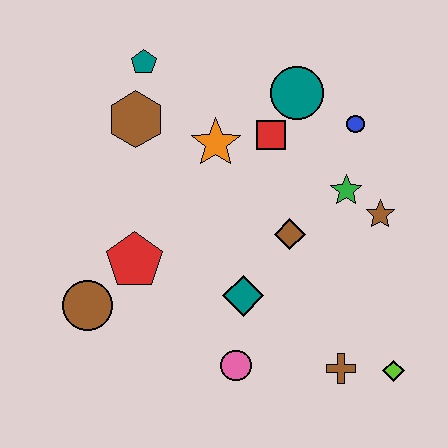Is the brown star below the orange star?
Yes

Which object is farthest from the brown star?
The brown circle is farthest from the brown star.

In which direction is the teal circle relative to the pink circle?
The teal circle is above the pink circle.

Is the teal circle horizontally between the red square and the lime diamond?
Yes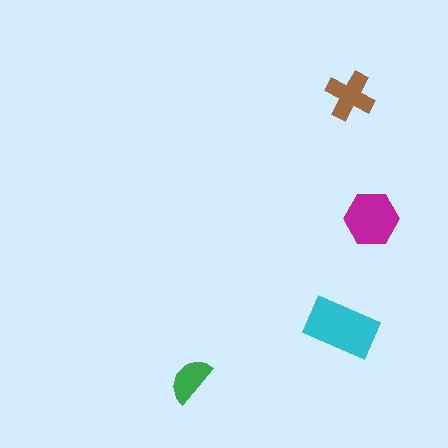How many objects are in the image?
There are 4 objects in the image.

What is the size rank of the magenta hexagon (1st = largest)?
2nd.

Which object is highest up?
The brown cross is topmost.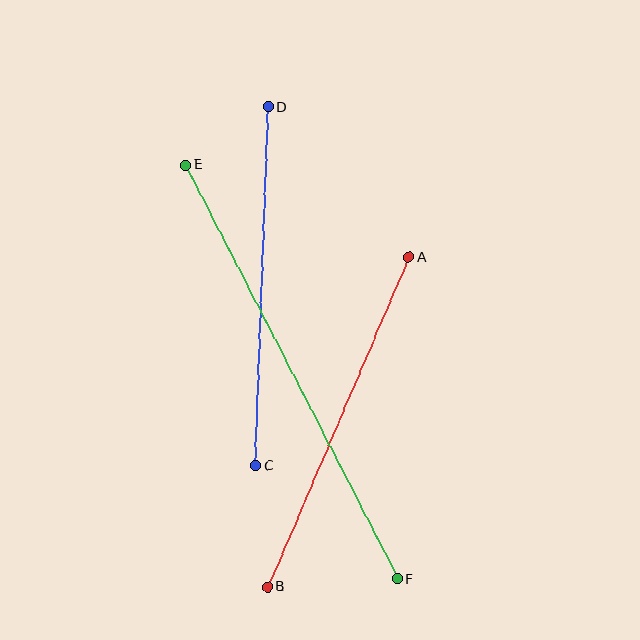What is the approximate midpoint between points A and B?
The midpoint is at approximately (338, 422) pixels.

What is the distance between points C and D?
The distance is approximately 359 pixels.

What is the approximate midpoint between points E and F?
The midpoint is at approximately (291, 372) pixels.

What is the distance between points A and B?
The distance is approximately 358 pixels.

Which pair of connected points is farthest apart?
Points E and F are farthest apart.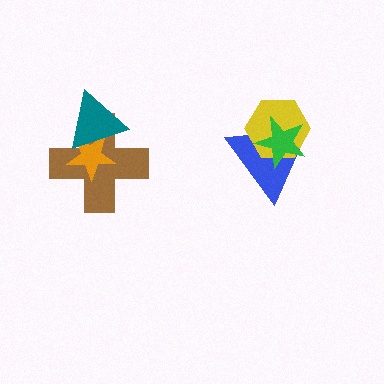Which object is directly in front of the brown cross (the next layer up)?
The orange star is directly in front of the brown cross.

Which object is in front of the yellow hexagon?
The green star is in front of the yellow hexagon.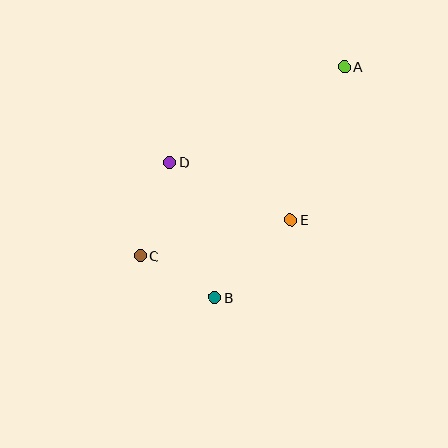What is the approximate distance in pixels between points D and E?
The distance between D and E is approximately 134 pixels.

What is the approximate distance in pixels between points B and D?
The distance between B and D is approximately 143 pixels.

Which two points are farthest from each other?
Points A and C are farthest from each other.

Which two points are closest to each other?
Points B and C are closest to each other.